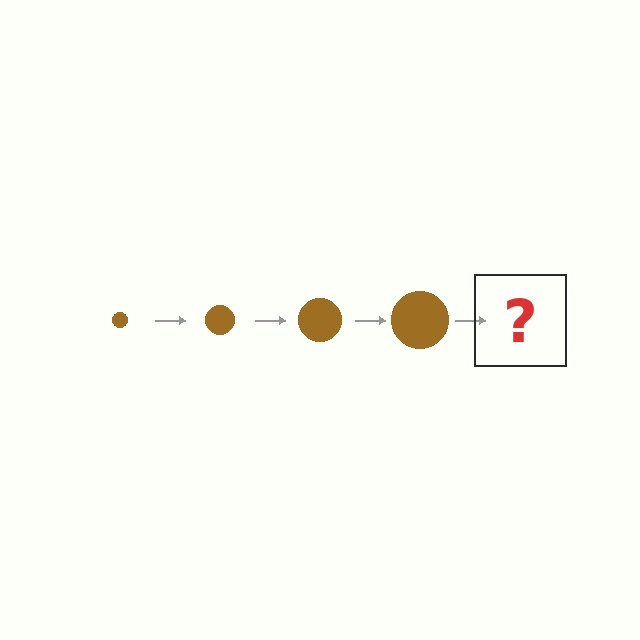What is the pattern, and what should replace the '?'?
The pattern is that the circle gets progressively larger each step. The '?' should be a brown circle, larger than the previous one.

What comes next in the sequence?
The next element should be a brown circle, larger than the previous one.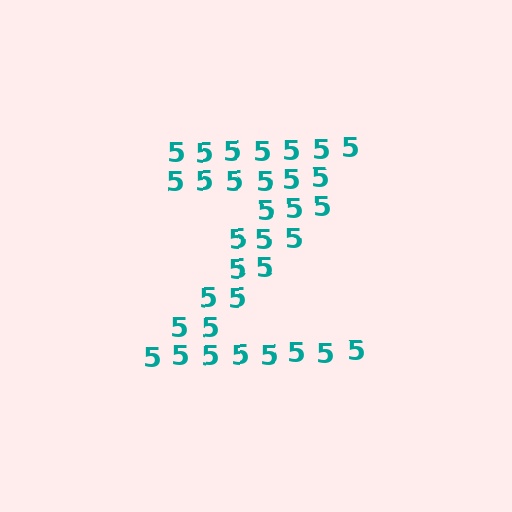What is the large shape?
The large shape is the letter Z.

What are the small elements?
The small elements are digit 5's.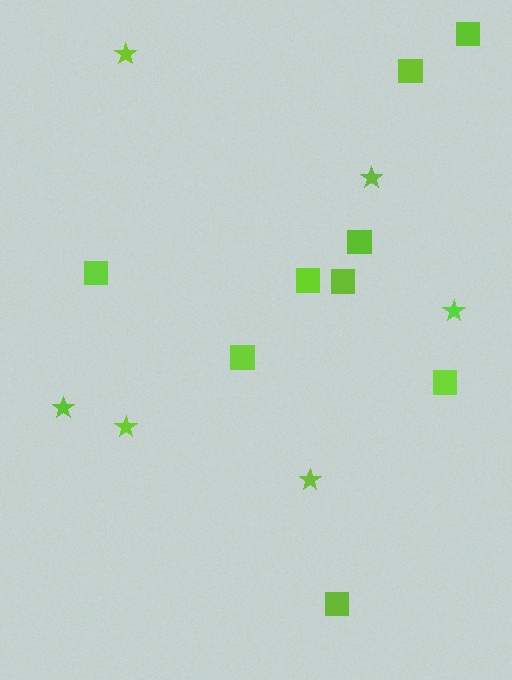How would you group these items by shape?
There are 2 groups: one group of squares (9) and one group of stars (6).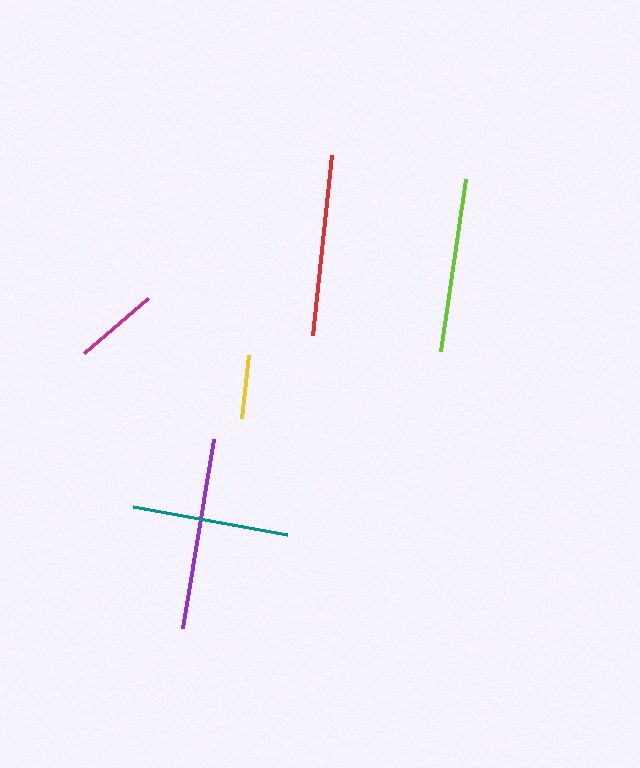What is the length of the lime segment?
The lime segment is approximately 174 pixels long.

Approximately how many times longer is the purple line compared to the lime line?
The purple line is approximately 1.1 times the length of the lime line.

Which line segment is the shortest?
The yellow line is the shortest at approximately 63 pixels.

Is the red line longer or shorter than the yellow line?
The red line is longer than the yellow line.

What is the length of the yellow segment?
The yellow segment is approximately 63 pixels long.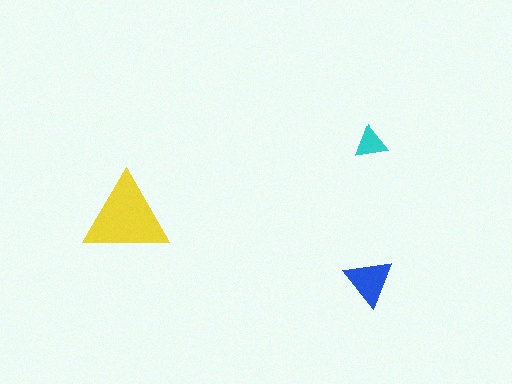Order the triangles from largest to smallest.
the yellow one, the blue one, the cyan one.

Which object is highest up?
The cyan triangle is topmost.